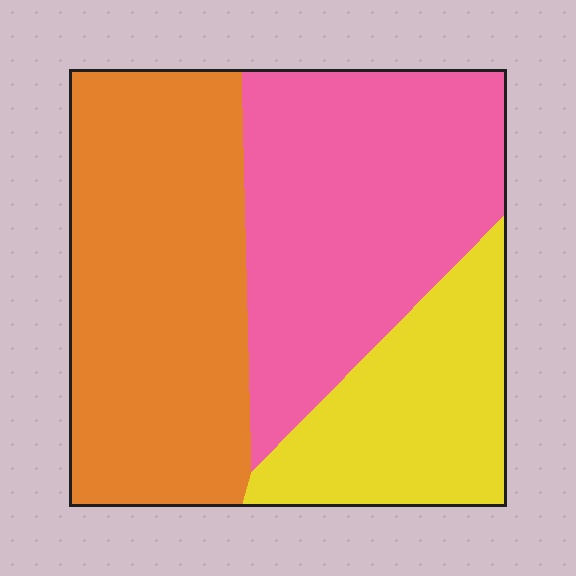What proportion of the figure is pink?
Pink covers around 35% of the figure.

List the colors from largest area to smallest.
From largest to smallest: orange, pink, yellow.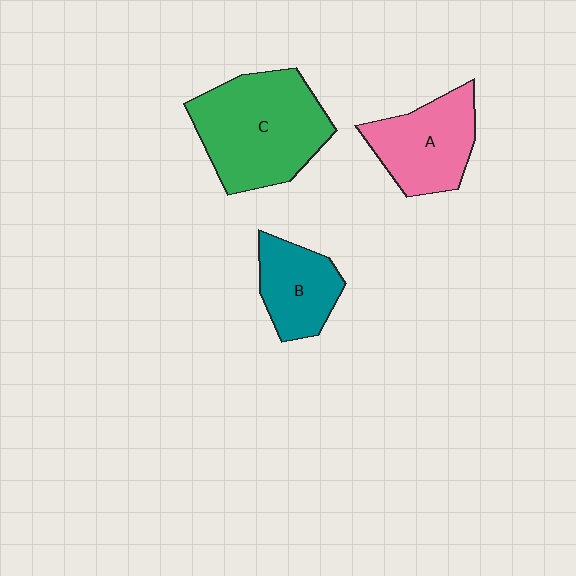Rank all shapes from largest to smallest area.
From largest to smallest: C (green), A (pink), B (teal).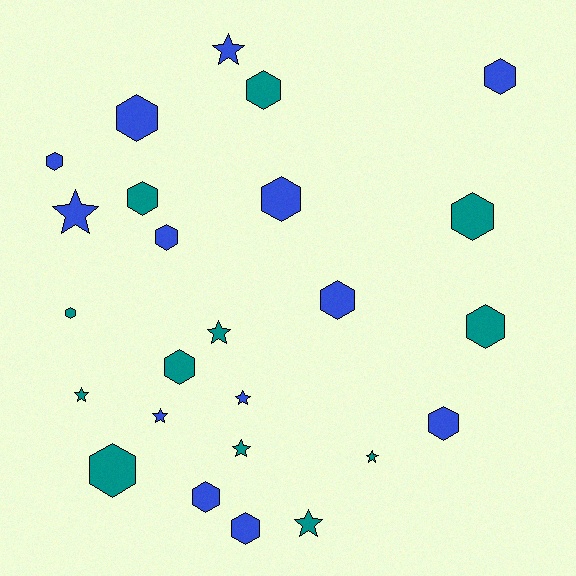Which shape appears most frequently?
Hexagon, with 16 objects.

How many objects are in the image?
There are 25 objects.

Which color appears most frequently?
Blue, with 13 objects.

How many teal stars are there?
There are 5 teal stars.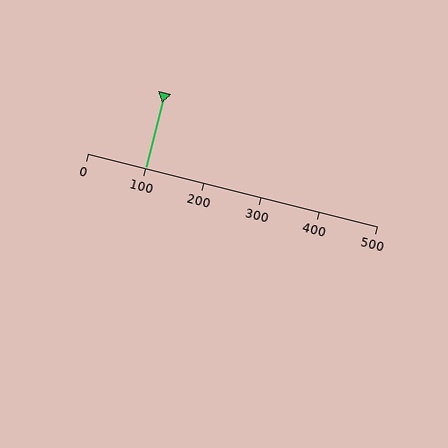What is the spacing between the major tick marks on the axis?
The major ticks are spaced 100 apart.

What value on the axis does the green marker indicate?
The marker indicates approximately 100.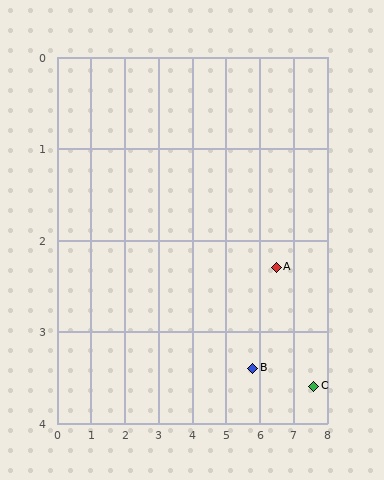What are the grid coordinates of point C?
Point C is at approximately (7.6, 3.6).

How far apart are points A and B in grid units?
Points A and B are about 1.3 grid units apart.